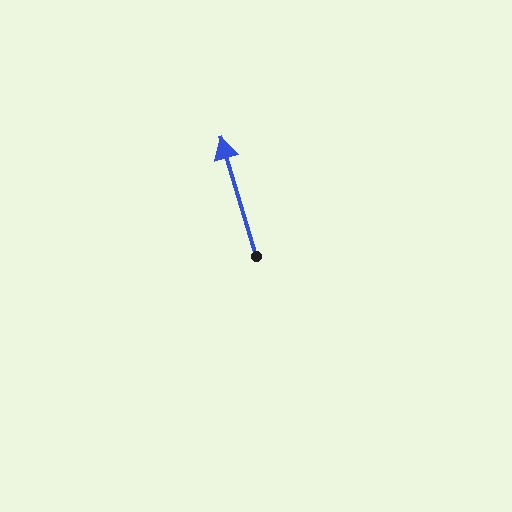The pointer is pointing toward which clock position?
Roughly 11 o'clock.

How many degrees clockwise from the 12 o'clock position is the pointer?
Approximately 343 degrees.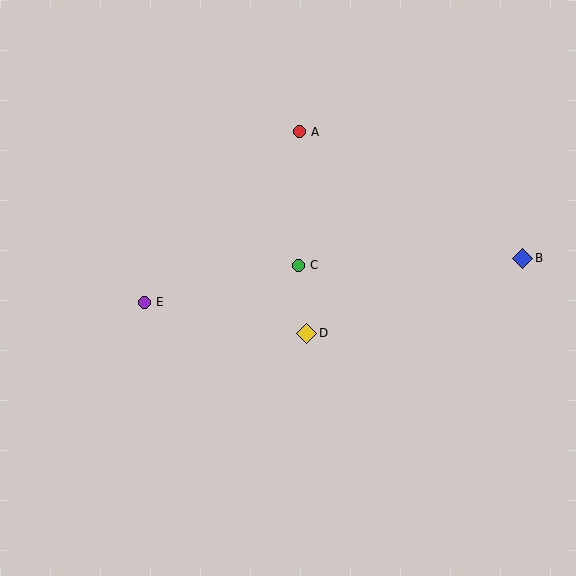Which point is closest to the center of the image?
Point C at (298, 265) is closest to the center.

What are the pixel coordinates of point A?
Point A is at (299, 132).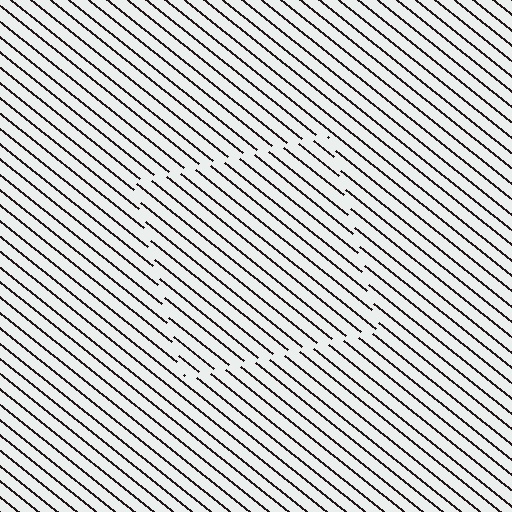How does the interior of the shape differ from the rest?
The interior of the shape contains the same grating, shifted by half a period — the contour is defined by the phase discontinuity where line-ends from the inner and outer gratings abut.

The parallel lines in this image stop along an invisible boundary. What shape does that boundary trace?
An illusory square. The interior of the shape contains the same grating, shifted by half a period — the contour is defined by the phase discontinuity where line-ends from the inner and outer gratings abut.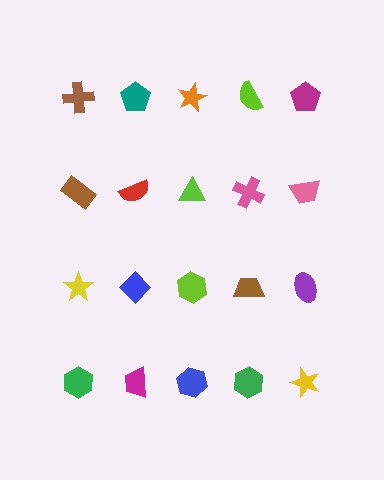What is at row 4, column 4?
A green hexagon.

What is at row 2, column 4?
A pink cross.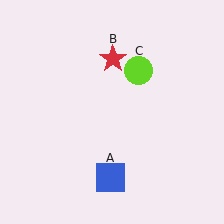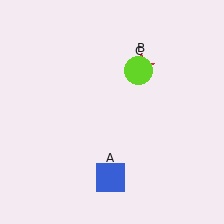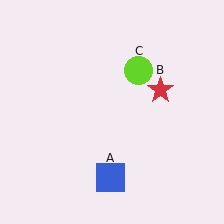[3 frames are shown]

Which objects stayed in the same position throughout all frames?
Blue square (object A) and lime circle (object C) remained stationary.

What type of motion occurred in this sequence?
The red star (object B) rotated clockwise around the center of the scene.